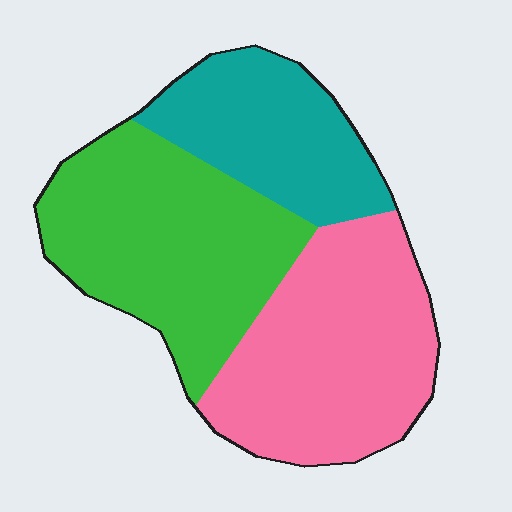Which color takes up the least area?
Teal, at roughly 25%.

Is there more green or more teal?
Green.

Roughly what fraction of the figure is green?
Green covers 38% of the figure.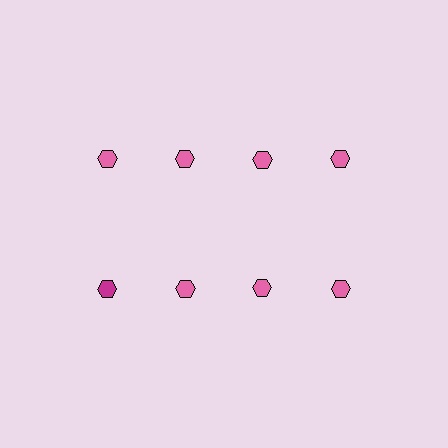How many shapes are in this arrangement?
There are 8 shapes arranged in a grid pattern.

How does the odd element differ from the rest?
It has a different color: magenta instead of pink.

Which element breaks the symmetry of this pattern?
The magenta hexagon in the second row, leftmost column breaks the symmetry. All other shapes are pink hexagons.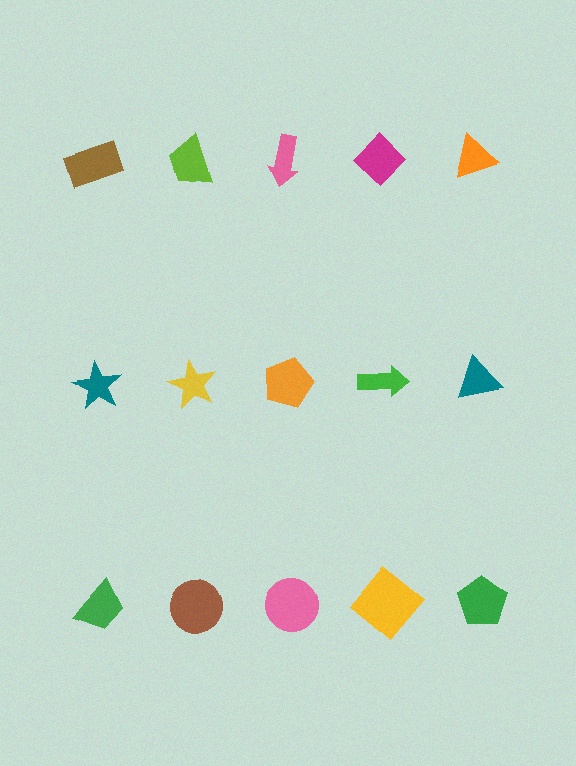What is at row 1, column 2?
A lime trapezoid.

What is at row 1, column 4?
A magenta diamond.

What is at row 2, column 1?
A teal star.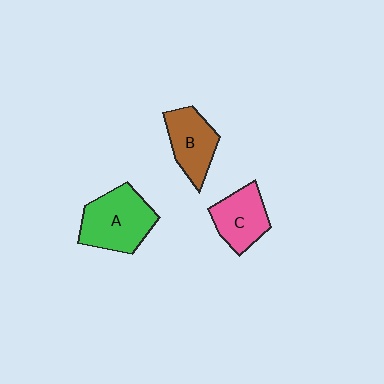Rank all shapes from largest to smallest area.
From largest to smallest: A (green), B (brown), C (pink).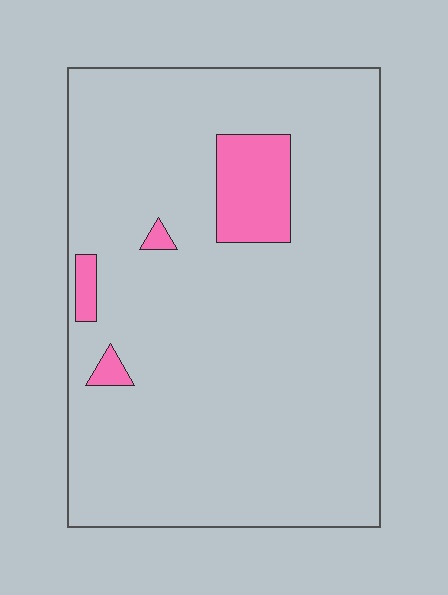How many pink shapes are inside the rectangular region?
4.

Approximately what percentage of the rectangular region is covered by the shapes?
Approximately 10%.